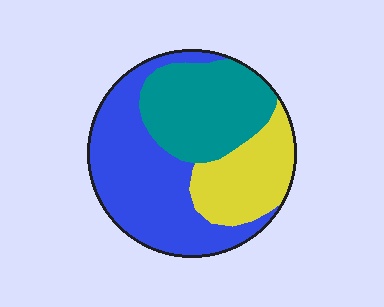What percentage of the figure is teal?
Teal covers roughly 30% of the figure.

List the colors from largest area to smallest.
From largest to smallest: blue, teal, yellow.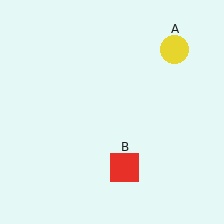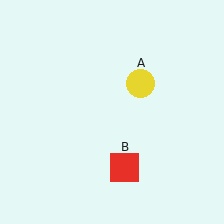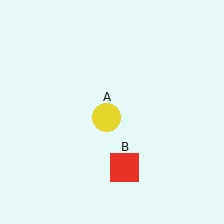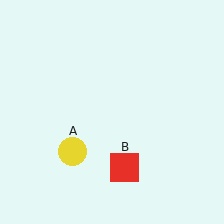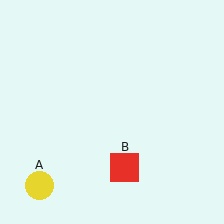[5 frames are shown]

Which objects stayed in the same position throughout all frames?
Red square (object B) remained stationary.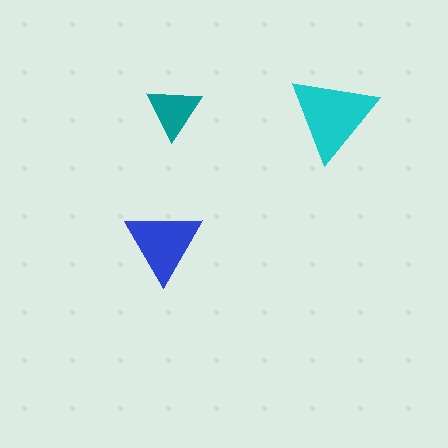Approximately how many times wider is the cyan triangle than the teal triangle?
About 1.5 times wider.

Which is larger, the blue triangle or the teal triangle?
The blue one.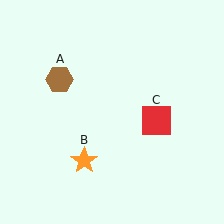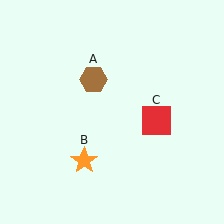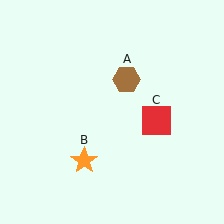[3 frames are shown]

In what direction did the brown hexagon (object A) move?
The brown hexagon (object A) moved right.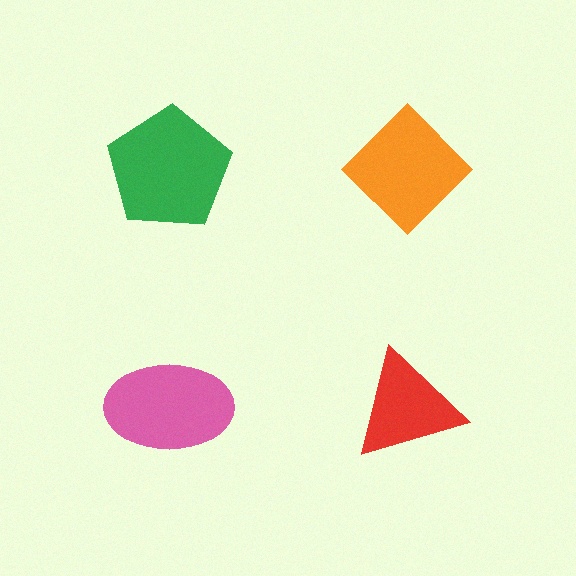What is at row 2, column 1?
A pink ellipse.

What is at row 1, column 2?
An orange diamond.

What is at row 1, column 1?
A green pentagon.